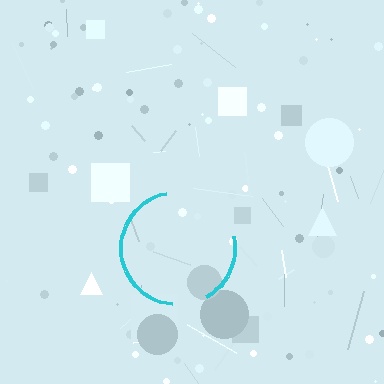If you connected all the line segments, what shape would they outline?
They would outline a circle.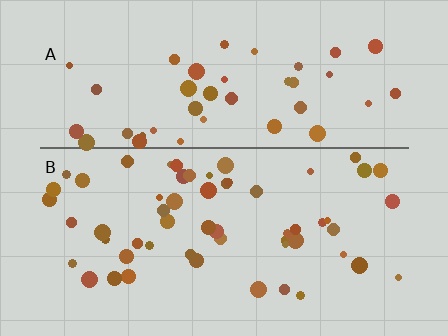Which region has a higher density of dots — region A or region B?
B (the bottom).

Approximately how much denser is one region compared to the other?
Approximately 1.3× — region B over region A.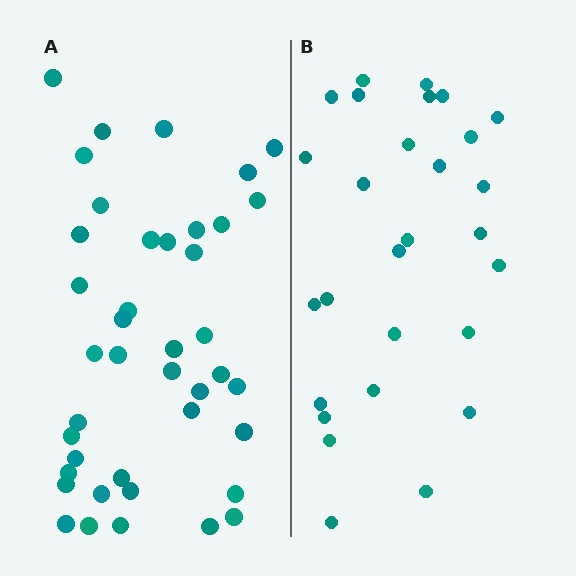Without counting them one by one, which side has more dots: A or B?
Region A (the left region) has more dots.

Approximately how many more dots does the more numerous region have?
Region A has approximately 15 more dots than region B.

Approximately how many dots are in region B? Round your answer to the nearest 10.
About 30 dots. (The exact count is 28, which rounds to 30.)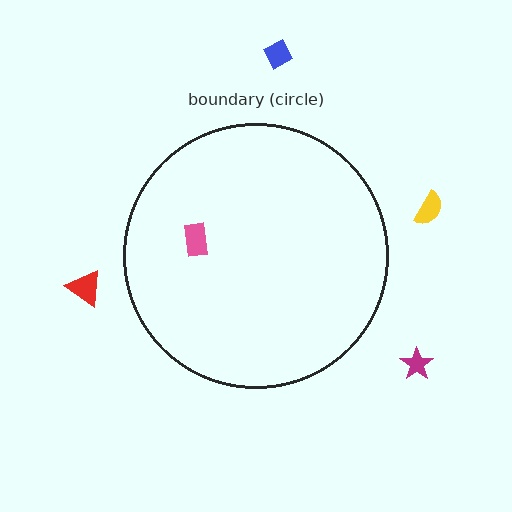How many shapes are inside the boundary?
1 inside, 4 outside.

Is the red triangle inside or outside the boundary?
Outside.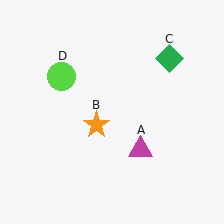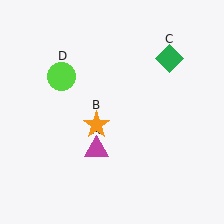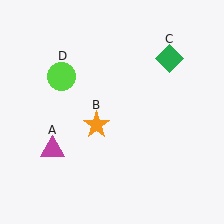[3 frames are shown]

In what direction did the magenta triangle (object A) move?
The magenta triangle (object A) moved left.